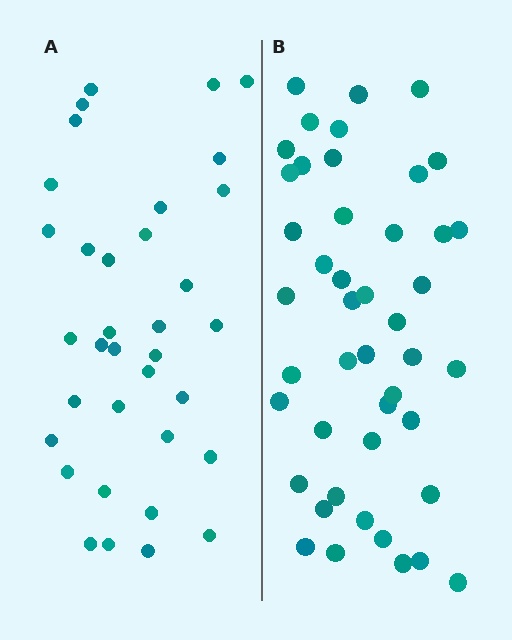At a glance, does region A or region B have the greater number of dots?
Region B (the right region) has more dots.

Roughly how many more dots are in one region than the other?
Region B has roughly 10 or so more dots than region A.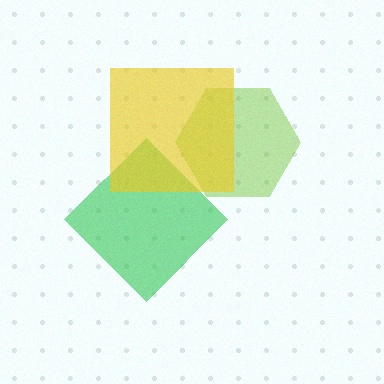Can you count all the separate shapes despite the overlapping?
Yes, there are 3 separate shapes.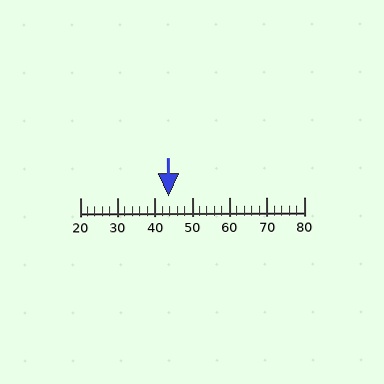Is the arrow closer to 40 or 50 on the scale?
The arrow is closer to 40.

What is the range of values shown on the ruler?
The ruler shows values from 20 to 80.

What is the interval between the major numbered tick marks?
The major tick marks are spaced 10 units apart.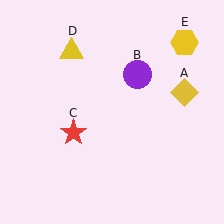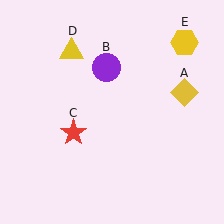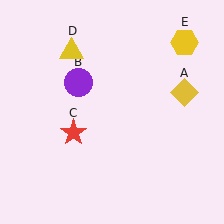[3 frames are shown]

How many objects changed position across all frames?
1 object changed position: purple circle (object B).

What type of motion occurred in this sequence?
The purple circle (object B) rotated counterclockwise around the center of the scene.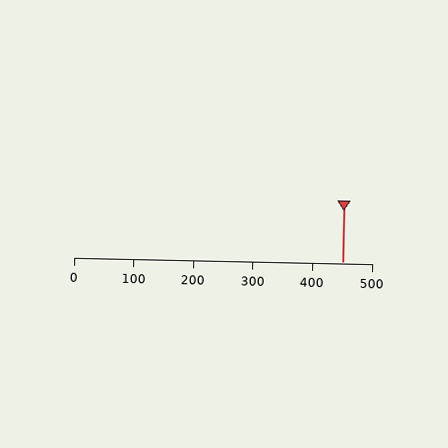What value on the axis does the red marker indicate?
The marker indicates approximately 450.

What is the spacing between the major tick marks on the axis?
The major ticks are spaced 100 apart.